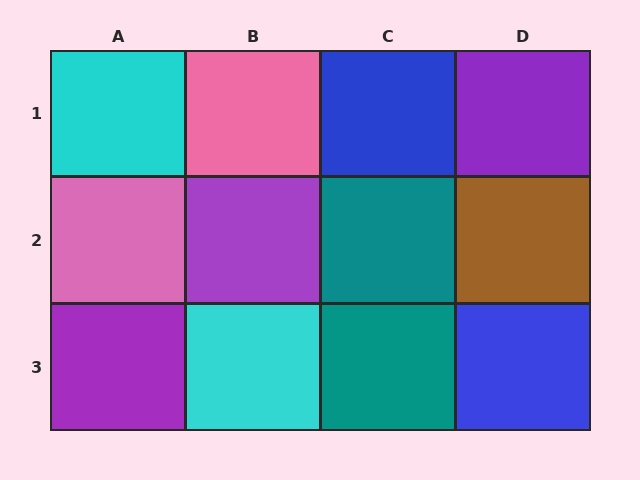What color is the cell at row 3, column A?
Purple.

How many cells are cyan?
2 cells are cyan.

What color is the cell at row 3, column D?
Blue.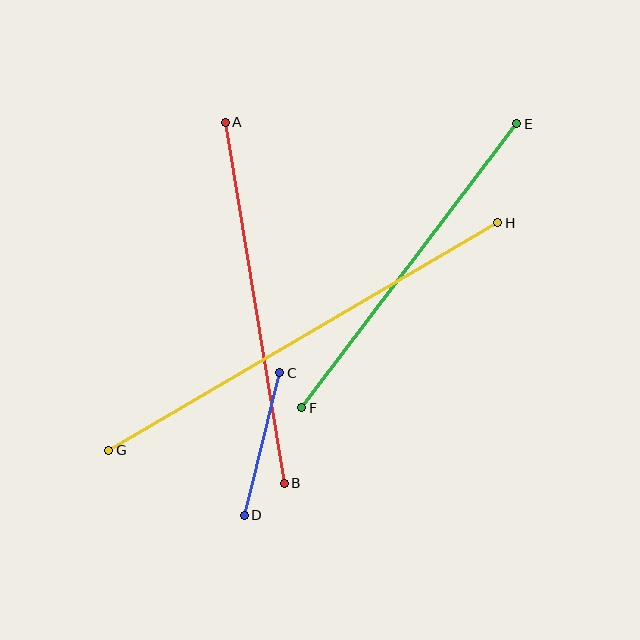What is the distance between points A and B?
The distance is approximately 366 pixels.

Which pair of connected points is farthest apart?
Points G and H are farthest apart.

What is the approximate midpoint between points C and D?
The midpoint is at approximately (262, 444) pixels.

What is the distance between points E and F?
The distance is approximately 356 pixels.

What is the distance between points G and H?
The distance is approximately 451 pixels.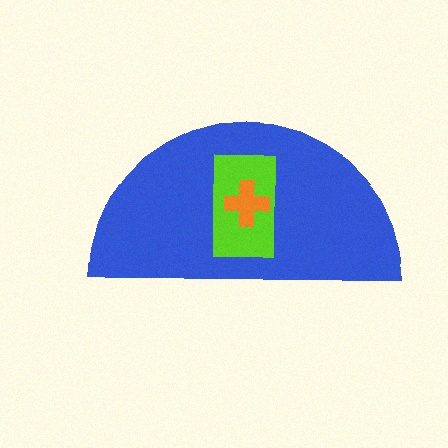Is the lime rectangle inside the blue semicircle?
Yes.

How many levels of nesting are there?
3.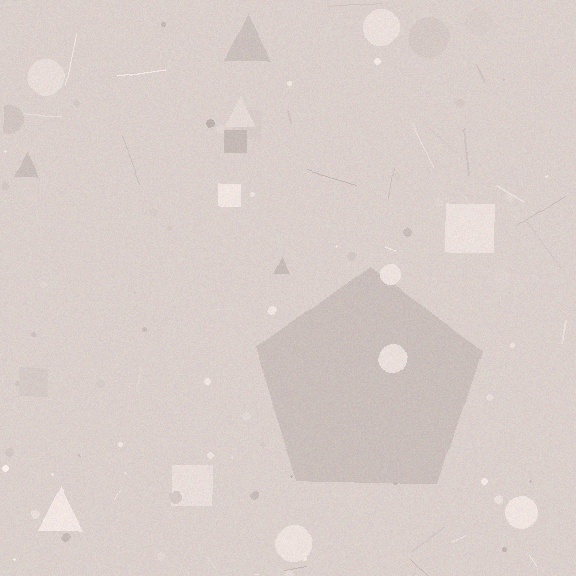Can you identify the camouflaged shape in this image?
The camouflaged shape is a pentagon.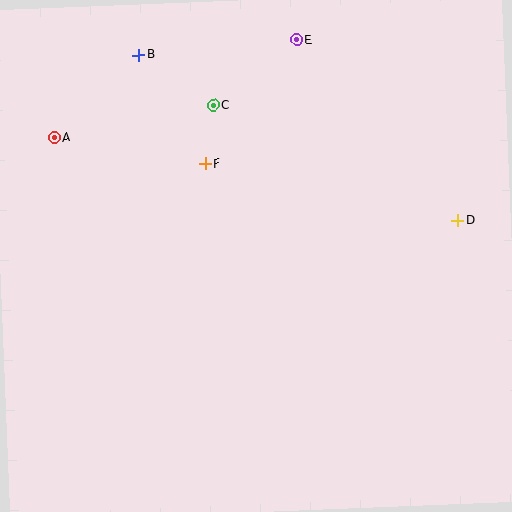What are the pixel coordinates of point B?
Point B is at (138, 55).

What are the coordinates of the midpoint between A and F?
The midpoint between A and F is at (130, 151).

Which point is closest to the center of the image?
Point F at (206, 164) is closest to the center.